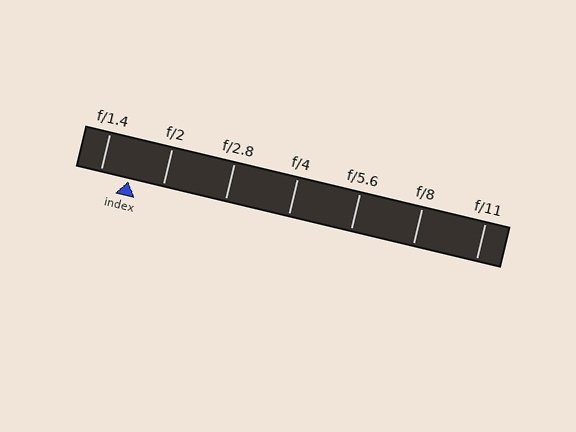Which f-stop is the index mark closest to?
The index mark is closest to f/1.4.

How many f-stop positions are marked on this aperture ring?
There are 7 f-stop positions marked.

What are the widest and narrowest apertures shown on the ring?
The widest aperture shown is f/1.4 and the narrowest is f/11.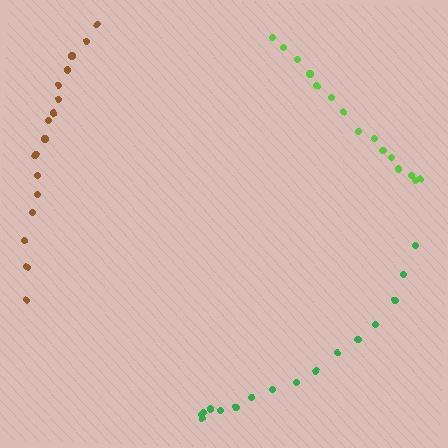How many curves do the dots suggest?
There are 3 distinct paths.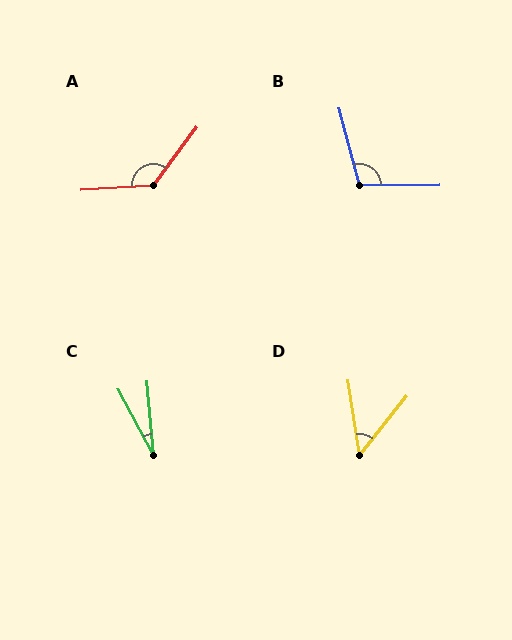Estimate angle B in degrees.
Approximately 104 degrees.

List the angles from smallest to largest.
C (23°), D (47°), B (104°), A (130°).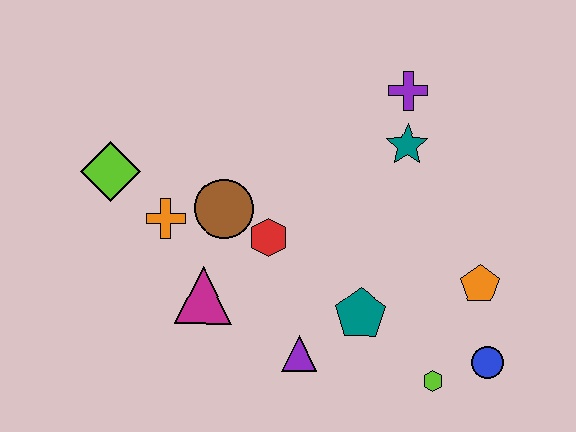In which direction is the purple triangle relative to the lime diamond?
The purple triangle is to the right of the lime diamond.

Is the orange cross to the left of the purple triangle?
Yes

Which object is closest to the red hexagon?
The brown circle is closest to the red hexagon.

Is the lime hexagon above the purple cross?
No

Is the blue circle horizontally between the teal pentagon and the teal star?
No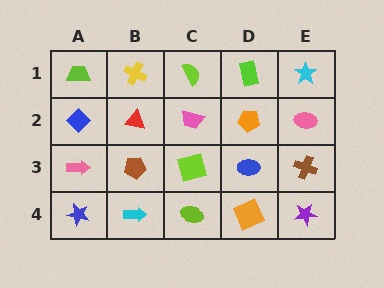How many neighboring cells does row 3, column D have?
4.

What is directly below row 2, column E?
A brown cross.